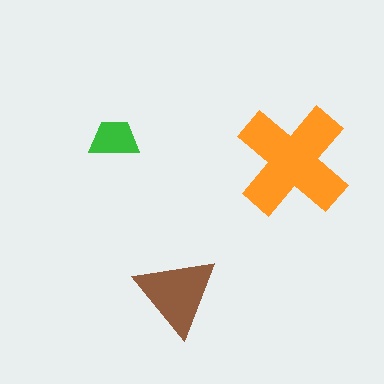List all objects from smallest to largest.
The green trapezoid, the brown triangle, the orange cross.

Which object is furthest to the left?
The green trapezoid is leftmost.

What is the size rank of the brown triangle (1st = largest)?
2nd.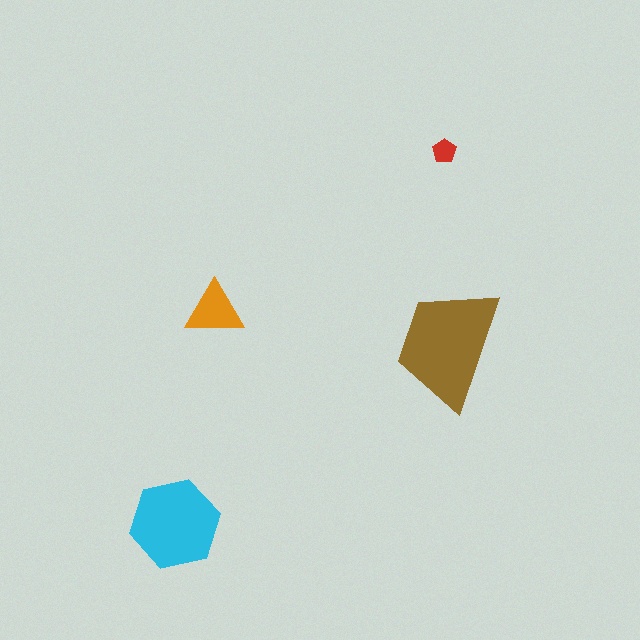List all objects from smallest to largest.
The red pentagon, the orange triangle, the cyan hexagon, the brown trapezoid.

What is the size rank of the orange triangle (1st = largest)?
3rd.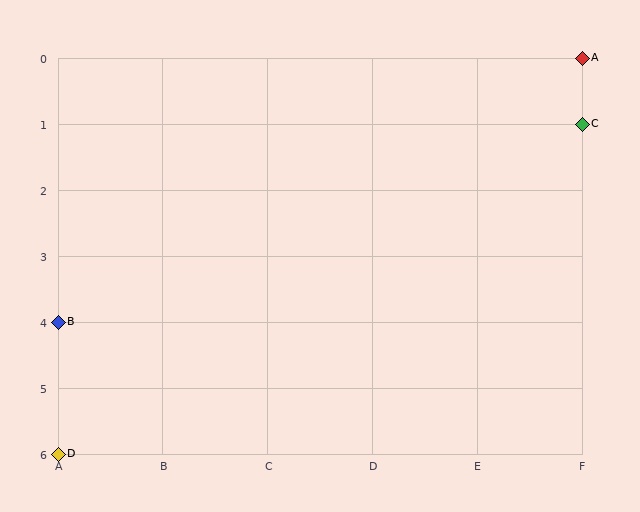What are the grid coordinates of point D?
Point D is at grid coordinates (A, 6).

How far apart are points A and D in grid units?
Points A and D are 5 columns and 6 rows apart (about 7.8 grid units diagonally).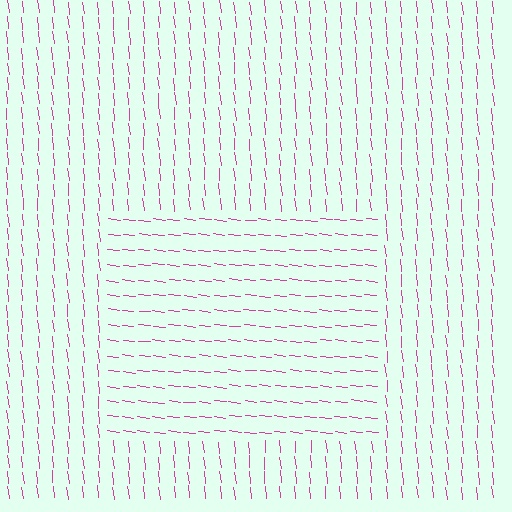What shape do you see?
I see a rectangle.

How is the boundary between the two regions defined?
The boundary is defined purely by a change in line orientation (approximately 77 degrees difference). All lines are the same color and thickness.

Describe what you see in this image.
The image is filled with small magenta line segments. A rectangle region in the image has lines oriented differently from the surrounding lines, creating a visible texture boundary.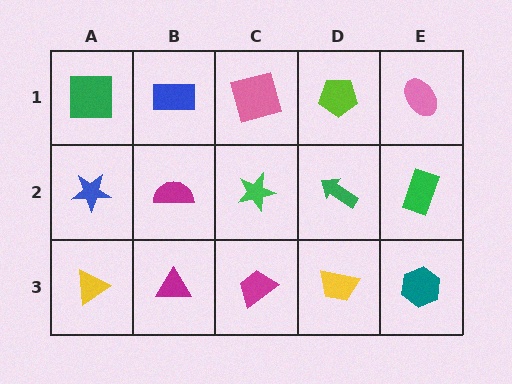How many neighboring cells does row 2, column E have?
3.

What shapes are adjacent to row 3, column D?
A green arrow (row 2, column D), a magenta trapezoid (row 3, column C), a teal hexagon (row 3, column E).